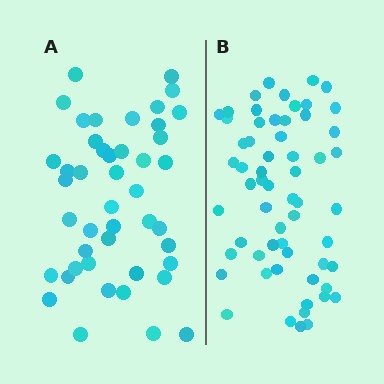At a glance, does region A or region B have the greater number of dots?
Region B (the right region) has more dots.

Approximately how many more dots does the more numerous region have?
Region B has approximately 15 more dots than region A.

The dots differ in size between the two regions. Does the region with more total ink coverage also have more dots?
No. Region A has more total ink coverage because its dots are larger, but region B actually contains more individual dots. Total area can be misleading — the number of items is what matters here.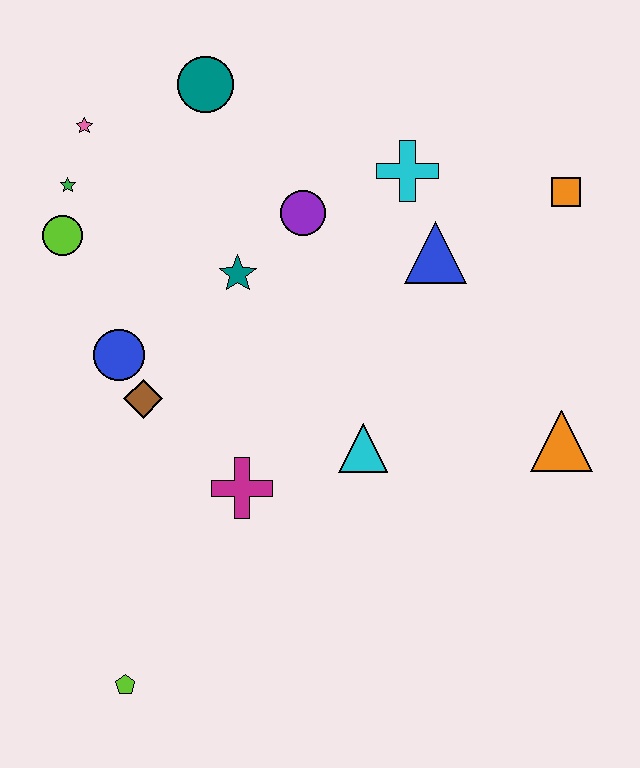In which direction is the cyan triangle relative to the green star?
The cyan triangle is to the right of the green star.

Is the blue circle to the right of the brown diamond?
No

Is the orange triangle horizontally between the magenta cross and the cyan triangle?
No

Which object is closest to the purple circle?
The teal star is closest to the purple circle.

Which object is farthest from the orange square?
The lime pentagon is farthest from the orange square.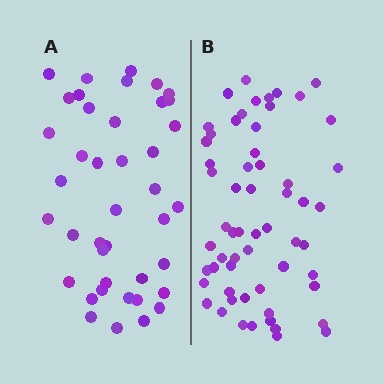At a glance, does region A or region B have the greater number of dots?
Region B (the right region) has more dots.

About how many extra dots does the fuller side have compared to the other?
Region B has approximately 20 more dots than region A.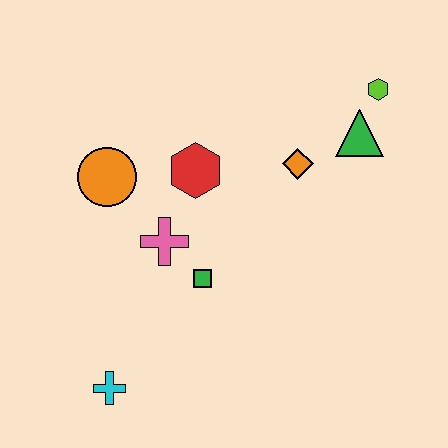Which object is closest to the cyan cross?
The green square is closest to the cyan cross.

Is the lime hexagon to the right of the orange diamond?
Yes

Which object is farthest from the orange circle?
The lime hexagon is farthest from the orange circle.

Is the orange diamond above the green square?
Yes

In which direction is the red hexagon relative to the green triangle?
The red hexagon is to the left of the green triangle.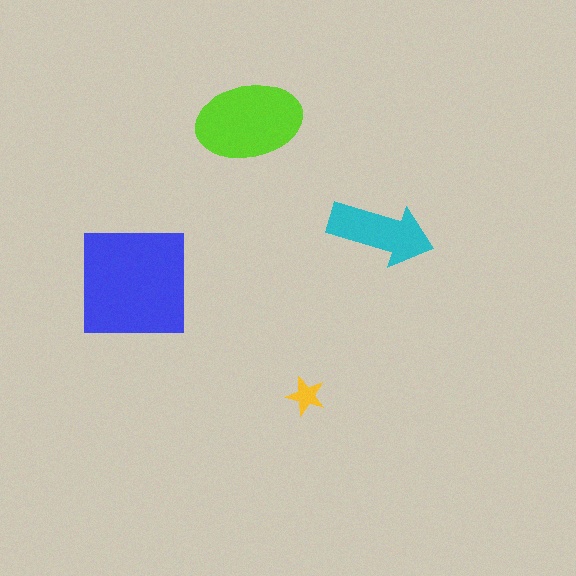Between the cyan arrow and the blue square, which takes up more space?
The blue square.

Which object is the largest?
The blue square.